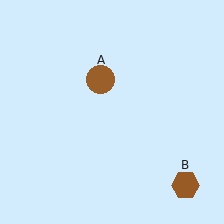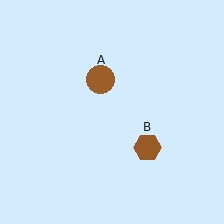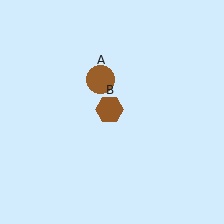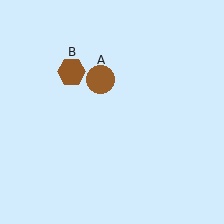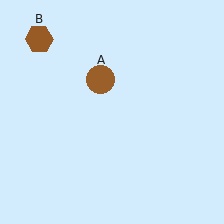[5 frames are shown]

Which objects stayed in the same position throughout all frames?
Brown circle (object A) remained stationary.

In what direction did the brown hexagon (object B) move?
The brown hexagon (object B) moved up and to the left.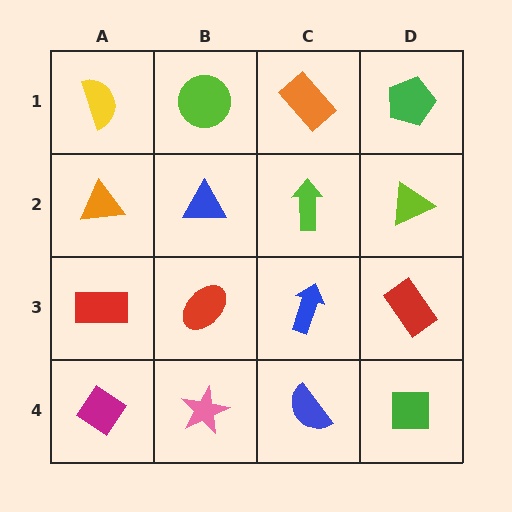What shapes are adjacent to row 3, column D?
A lime triangle (row 2, column D), a green square (row 4, column D), a blue arrow (row 3, column C).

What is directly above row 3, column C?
A lime arrow.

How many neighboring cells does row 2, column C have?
4.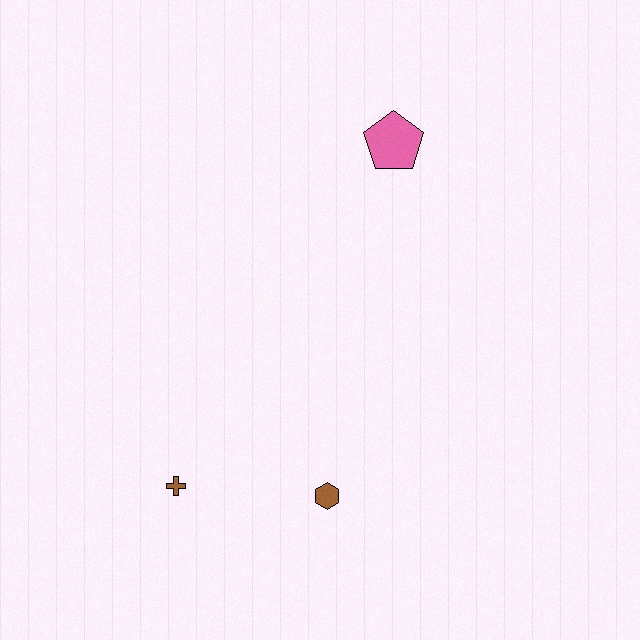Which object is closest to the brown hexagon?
The brown cross is closest to the brown hexagon.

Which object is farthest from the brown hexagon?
The pink pentagon is farthest from the brown hexagon.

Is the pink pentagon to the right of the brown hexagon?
Yes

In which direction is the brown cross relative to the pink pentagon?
The brown cross is below the pink pentagon.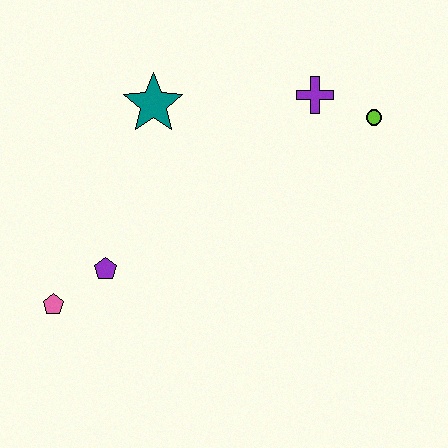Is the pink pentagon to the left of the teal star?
Yes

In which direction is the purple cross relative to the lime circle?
The purple cross is to the left of the lime circle.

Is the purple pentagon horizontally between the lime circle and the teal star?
No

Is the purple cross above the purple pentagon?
Yes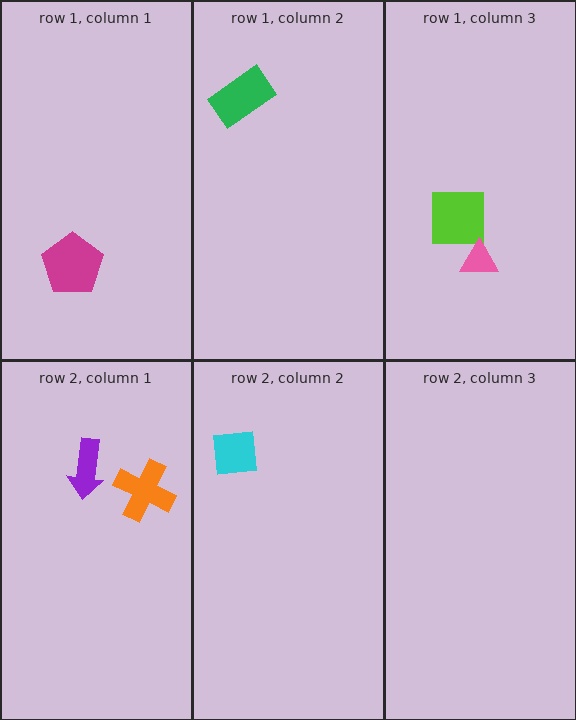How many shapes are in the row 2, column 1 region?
2.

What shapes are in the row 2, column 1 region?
The orange cross, the purple arrow.